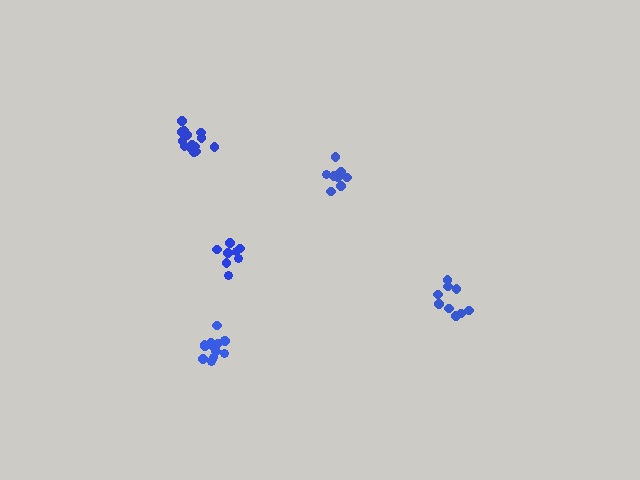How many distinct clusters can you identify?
There are 5 distinct clusters.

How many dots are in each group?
Group 1: 9 dots, Group 2: 8 dots, Group 3: 10 dots, Group 4: 14 dots, Group 5: 14 dots (55 total).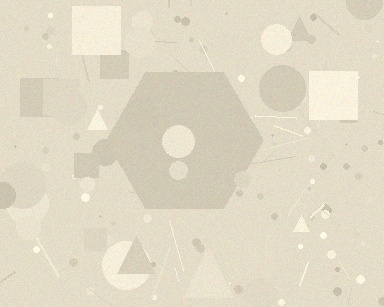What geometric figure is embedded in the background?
A hexagon is embedded in the background.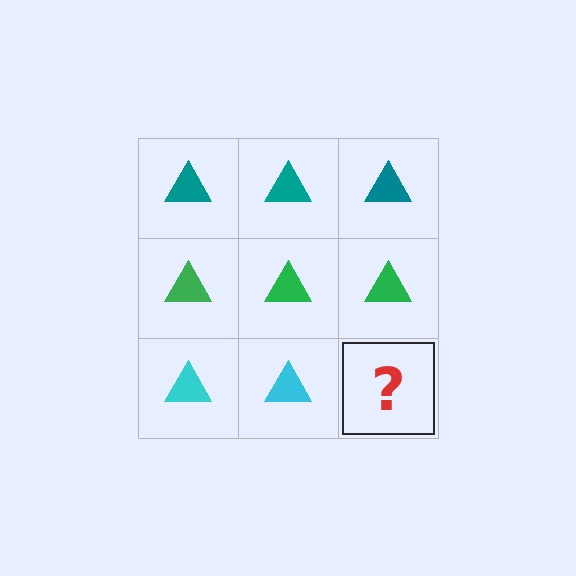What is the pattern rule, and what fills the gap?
The rule is that each row has a consistent color. The gap should be filled with a cyan triangle.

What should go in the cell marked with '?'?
The missing cell should contain a cyan triangle.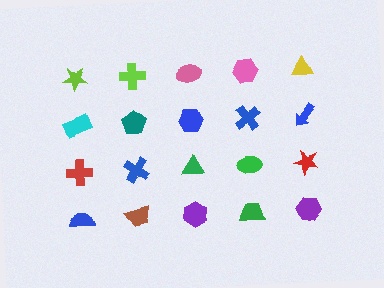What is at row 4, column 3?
A purple hexagon.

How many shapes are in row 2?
5 shapes.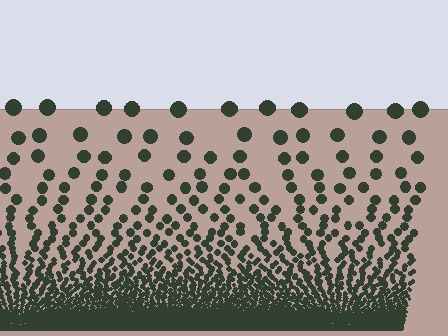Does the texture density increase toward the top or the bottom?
Density increases toward the bottom.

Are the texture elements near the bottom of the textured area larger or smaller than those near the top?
Smaller. The gradient is inverted — elements near the bottom are smaller and denser.